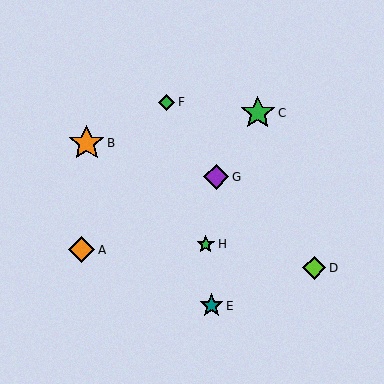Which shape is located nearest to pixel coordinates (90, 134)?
The orange star (labeled B) at (87, 143) is nearest to that location.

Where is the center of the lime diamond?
The center of the lime diamond is at (314, 268).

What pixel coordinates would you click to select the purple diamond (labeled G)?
Click at (216, 177) to select the purple diamond G.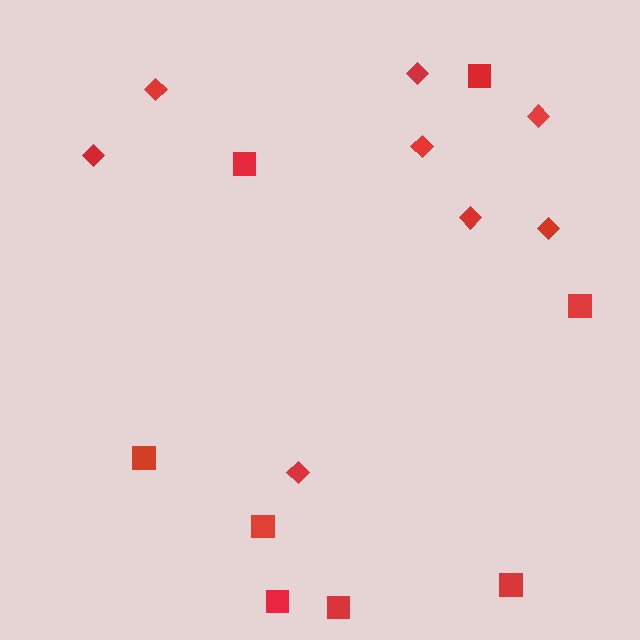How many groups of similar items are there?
There are 2 groups: one group of squares (8) and one group of diamonds (8).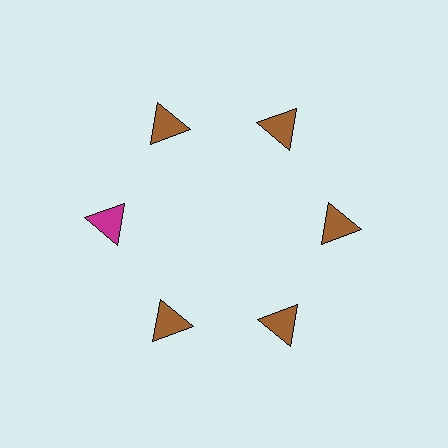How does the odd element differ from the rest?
It has a different color: magenta instead of brown.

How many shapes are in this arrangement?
There are 6 shapes arranged in a ring pattern.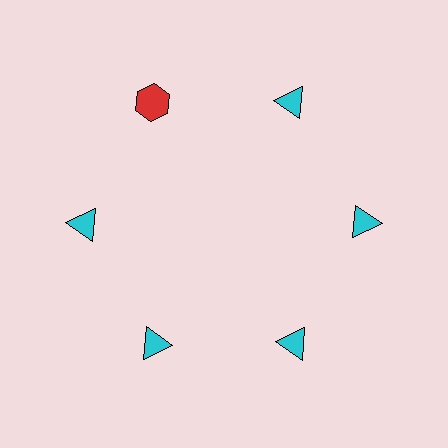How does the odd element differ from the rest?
It differs in both color (red instead of cyan) and shape (hexagon instead of triangle).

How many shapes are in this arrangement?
There are 6 shapes arranged in a ring pattern.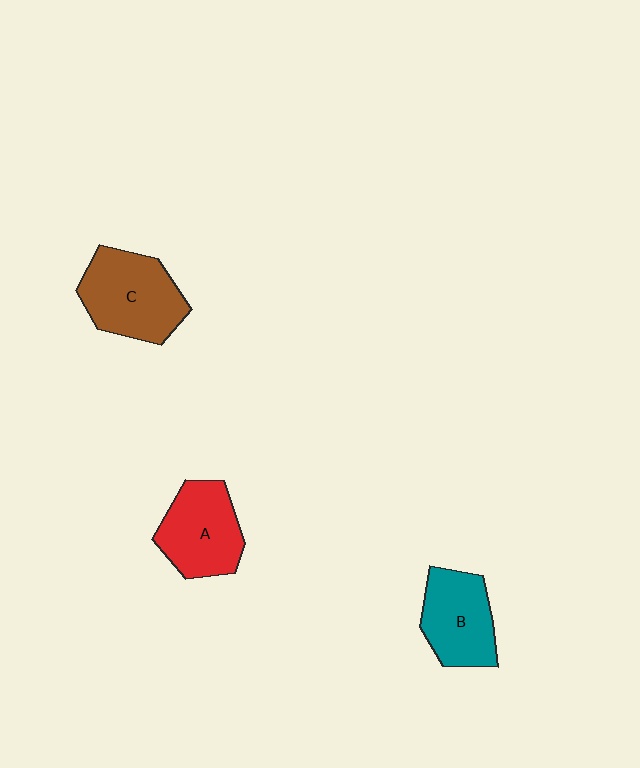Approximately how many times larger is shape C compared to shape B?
Approximately 1.2 times.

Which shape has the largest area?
Shape C (brown).